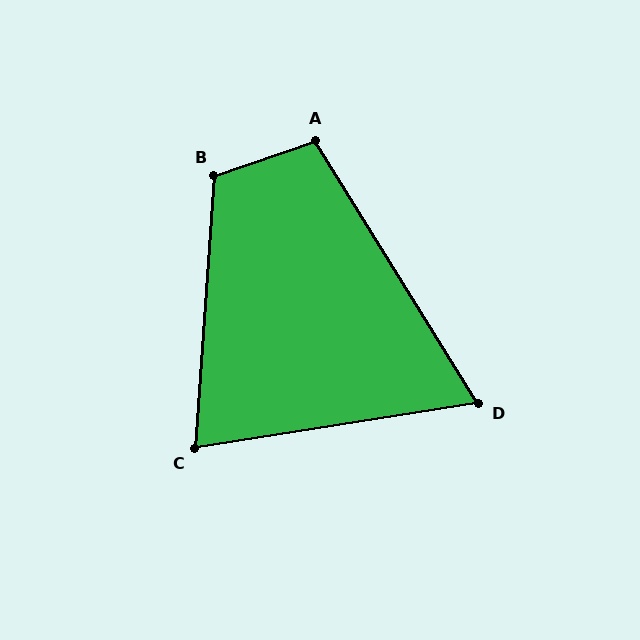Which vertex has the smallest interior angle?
D, at approximately 67 degrees.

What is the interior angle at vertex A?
Approximately 103 degrees (obtuse).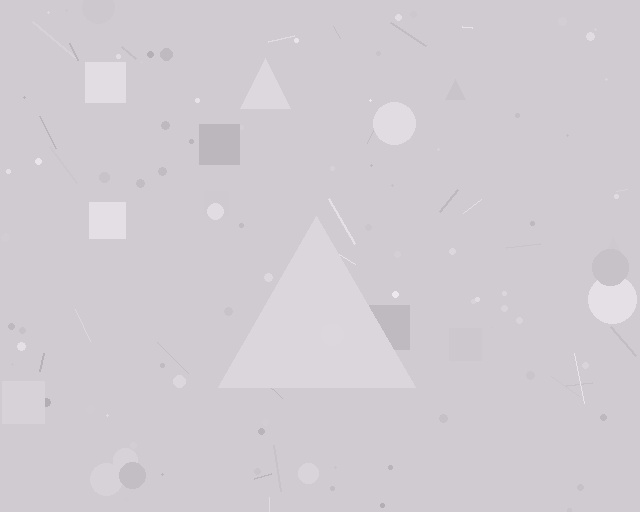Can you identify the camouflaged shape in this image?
The camouflaged shape is a triangle.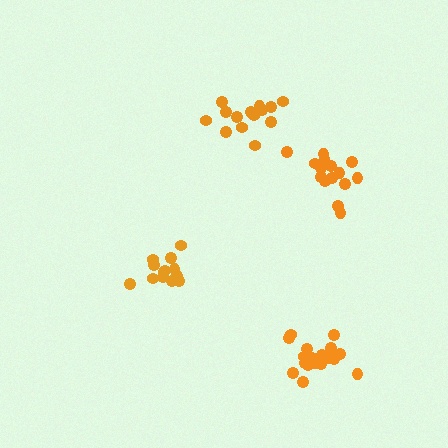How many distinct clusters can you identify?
There are 4 distinct clusters.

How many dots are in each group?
Group 1: 19 dots, Group 2: 16 dots, Group 3: 13 dots, Group 4: 14 dots (62 total).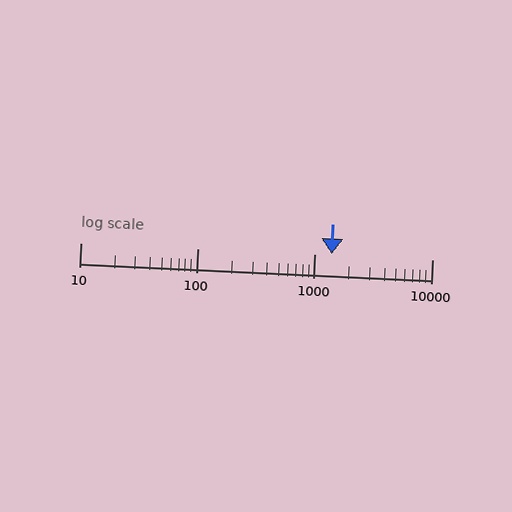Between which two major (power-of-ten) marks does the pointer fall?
The pointer is between 1000 and 10000.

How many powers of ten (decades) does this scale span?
The scale spans 3 decades, from 10 to 10000.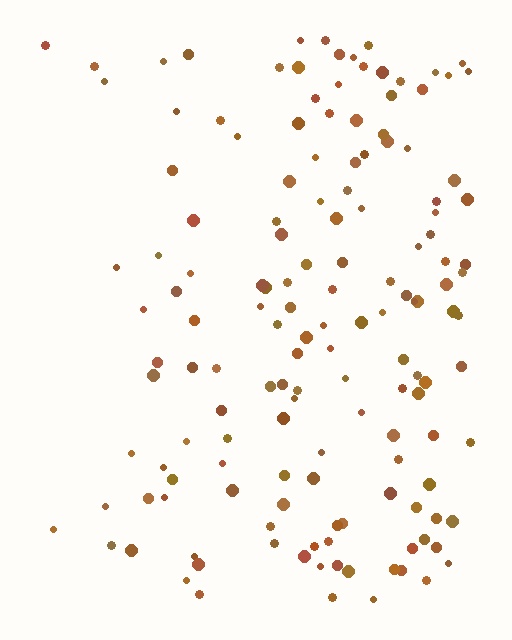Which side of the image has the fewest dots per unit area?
The left.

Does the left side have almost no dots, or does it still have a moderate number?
Still a moderate number, just noticeably fewer than the right.